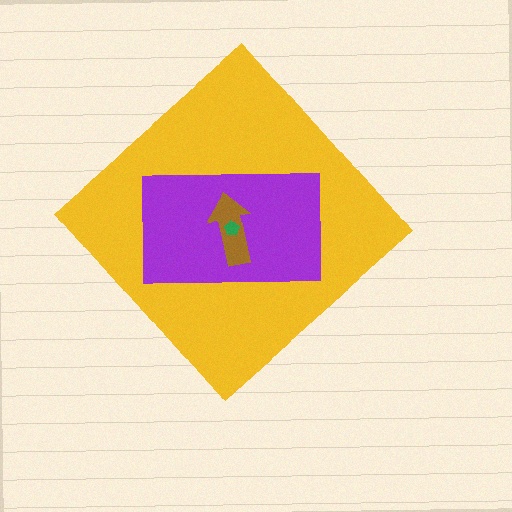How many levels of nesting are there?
4.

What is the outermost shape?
The yellow diamond.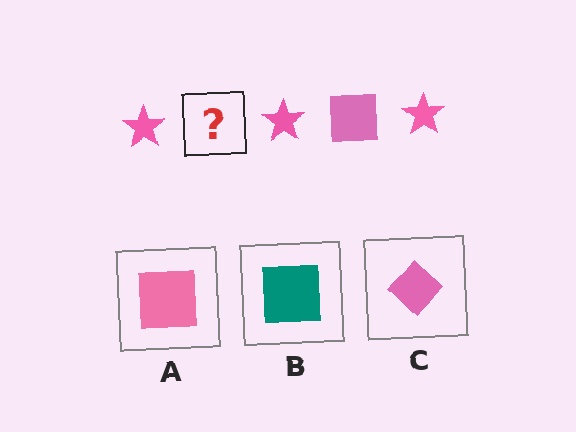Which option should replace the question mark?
Option A.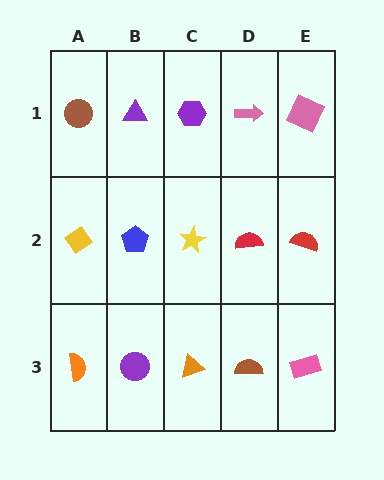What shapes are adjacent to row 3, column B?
A blue pentagon (row 2, column B), an orange semicircle (row 3, column A), an orange triangle (row 3, column C).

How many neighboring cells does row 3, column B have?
3.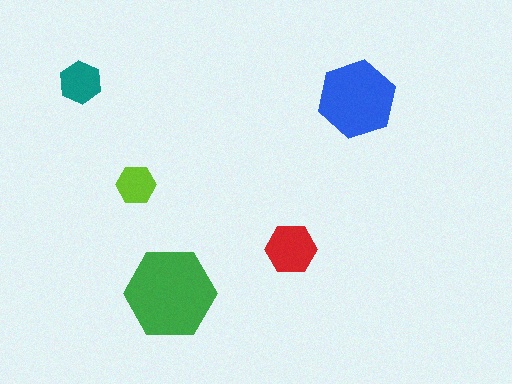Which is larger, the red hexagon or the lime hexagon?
The red one.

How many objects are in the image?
There are 5 objects in the image.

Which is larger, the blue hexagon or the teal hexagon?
The blue one.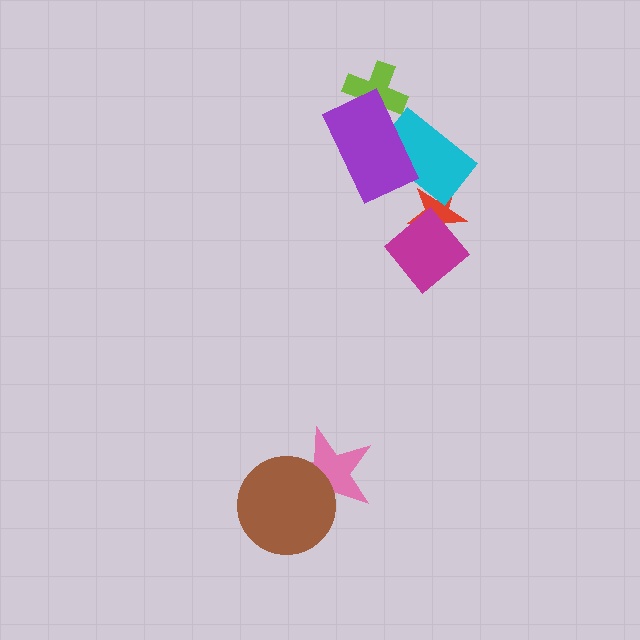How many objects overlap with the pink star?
1 object overlaps with the pink star.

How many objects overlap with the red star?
2 objects overlap with the red star.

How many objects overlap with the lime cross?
1 object overlaps with the lime cross.